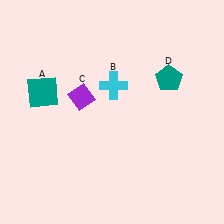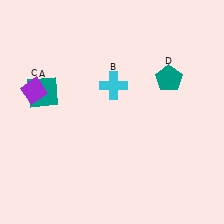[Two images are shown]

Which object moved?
The purple diamond (C) moved left.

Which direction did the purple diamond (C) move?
The purple diamond (C) moved left.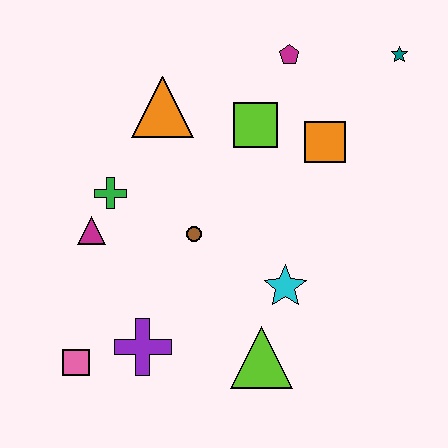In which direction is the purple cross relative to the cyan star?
The purple cross is to the left of the cyan star.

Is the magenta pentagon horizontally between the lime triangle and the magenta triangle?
No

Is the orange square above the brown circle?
Yes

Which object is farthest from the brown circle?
The teal star is farthest from the brown circle.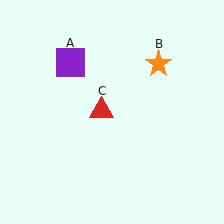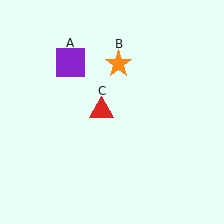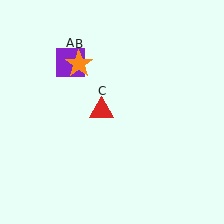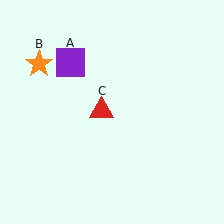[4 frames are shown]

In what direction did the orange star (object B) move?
The orange star (object B) moved left.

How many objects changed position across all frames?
1 object changed position: orange star (object B).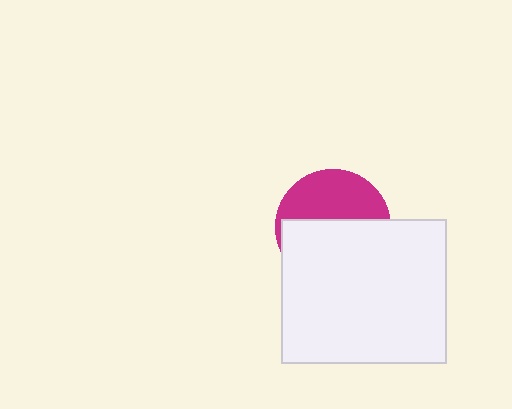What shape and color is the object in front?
The object in front is a white rectangle.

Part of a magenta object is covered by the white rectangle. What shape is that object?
It is a circle.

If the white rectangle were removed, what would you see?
You would see the complete magenta circle.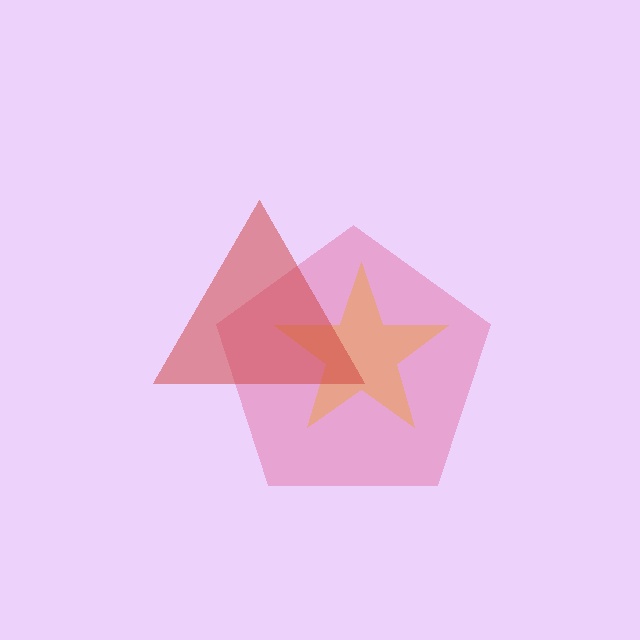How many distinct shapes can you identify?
There are 3 distinct shapes: a yellow star, a pink pentagon, a red triangle.